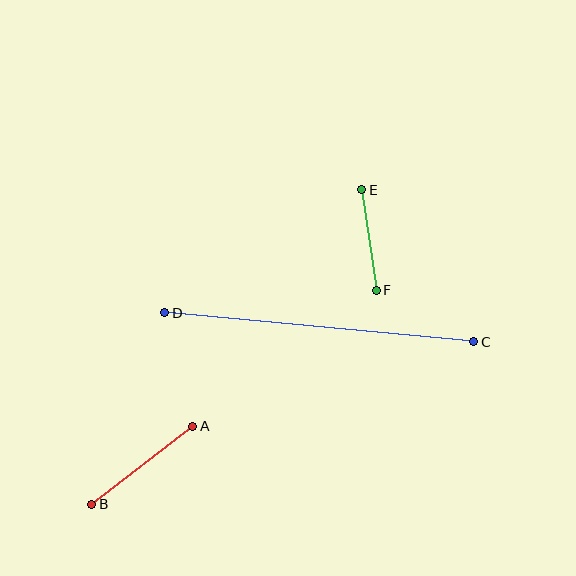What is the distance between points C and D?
The distance is approximately 311 pixels.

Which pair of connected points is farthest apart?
Points C and D are farthest apart.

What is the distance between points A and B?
The distance is approximately 127 pixels.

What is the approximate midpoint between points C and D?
The midpoint is at approximately (319, 327) pixels.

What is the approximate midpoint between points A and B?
The midpoint is at approximately (142, 465) pixels.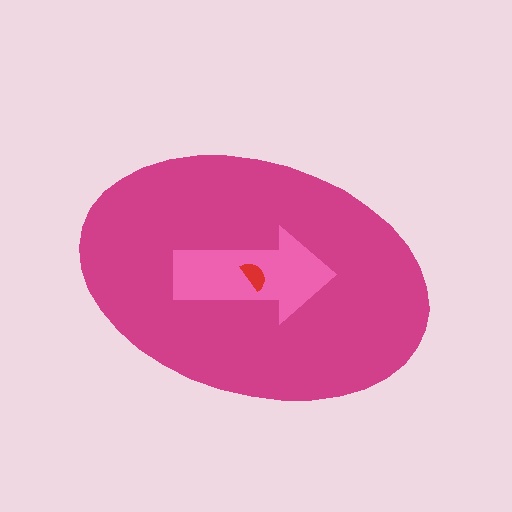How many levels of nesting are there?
3.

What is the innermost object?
The red semicircle.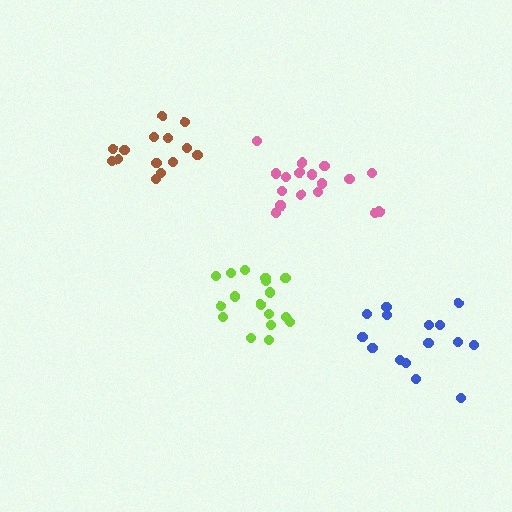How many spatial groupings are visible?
There are 4 spatial groupings.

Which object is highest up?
The brown cluster is topmost.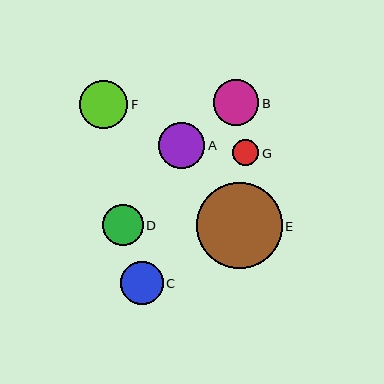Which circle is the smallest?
Circle G is the smallest with a size of approximately 26 pixels.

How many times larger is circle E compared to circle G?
Circle E is approximately 3.2 times the size of circle G.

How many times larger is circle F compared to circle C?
Circle F is approximately 1.1 times the size of circle C.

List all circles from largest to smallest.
From largest to smallest: E, F, A, B, C, D, G.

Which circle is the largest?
Circle E is the largest with a size of approximately 86 pixels.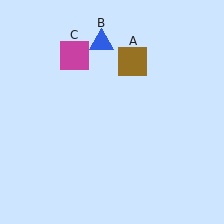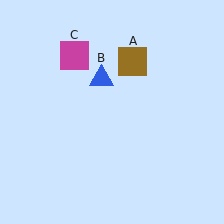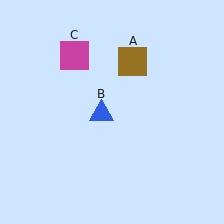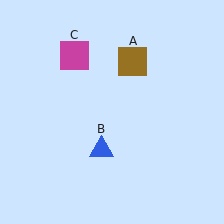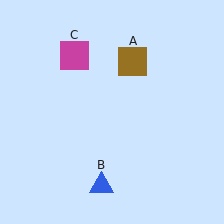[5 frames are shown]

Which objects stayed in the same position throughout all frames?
Brown square (object A) and magenta square (object C) remained stationary.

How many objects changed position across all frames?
1 object changed position: blue triangle (object B).